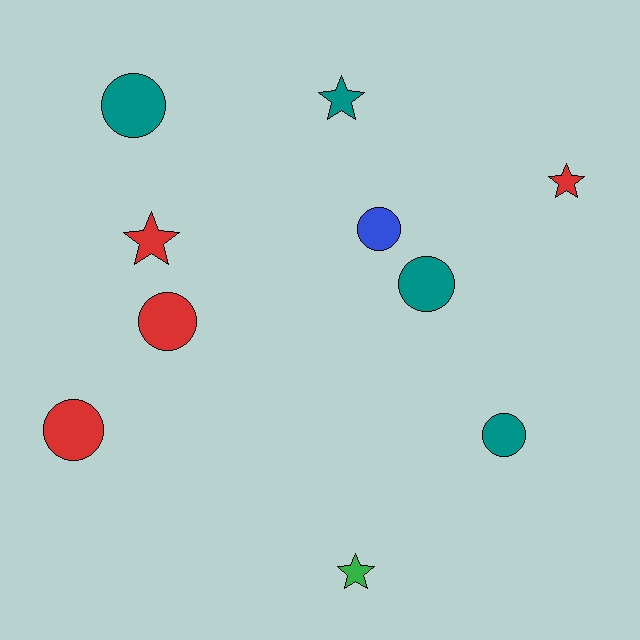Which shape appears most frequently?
Circle, with 6 objects.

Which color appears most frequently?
Red, with 4 objects.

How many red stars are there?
There are 2 red stars.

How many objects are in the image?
There are 10 objects.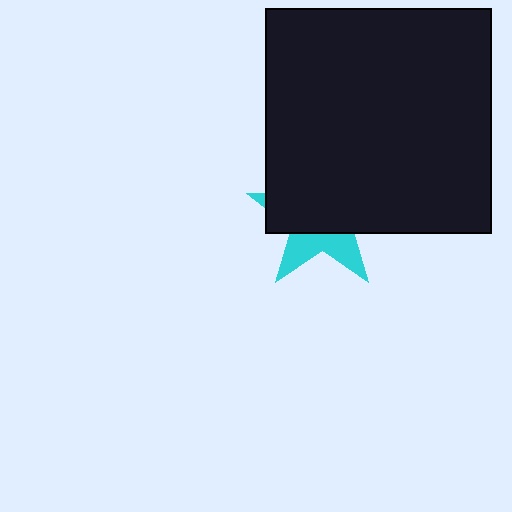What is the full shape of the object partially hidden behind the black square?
The partially hidden object is a cyan star.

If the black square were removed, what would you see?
You would see the complete cyan star.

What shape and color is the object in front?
The object in front is a black square.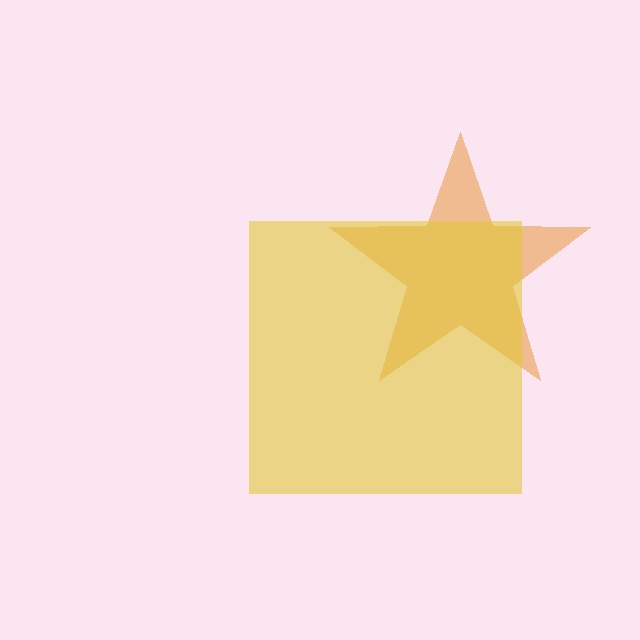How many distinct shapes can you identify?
There are 2 distinct shapes: an orange star, a yellow square.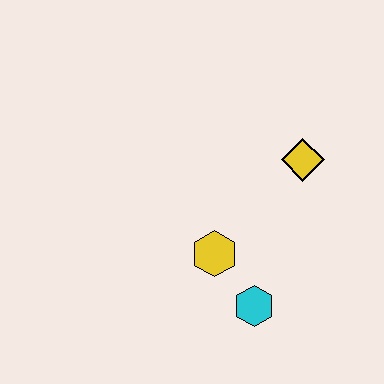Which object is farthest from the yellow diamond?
The cyan hexagon is farthest from the yellow diamond.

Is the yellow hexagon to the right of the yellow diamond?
No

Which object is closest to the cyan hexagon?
The yellow hexagon is closest to the cyan hexagon.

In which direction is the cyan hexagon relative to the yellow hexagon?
The cyan hexagon is below the yellow hexagon.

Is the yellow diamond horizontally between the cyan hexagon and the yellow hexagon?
No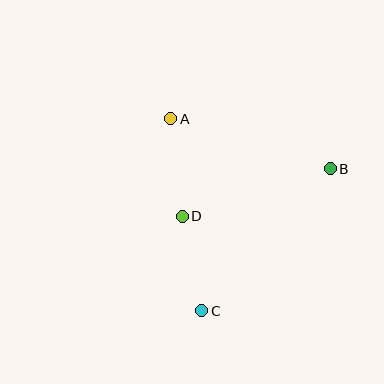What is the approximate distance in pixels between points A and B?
The distance between A and B is approximately 167 pixels.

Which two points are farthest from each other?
Points A and C are farthest from each other.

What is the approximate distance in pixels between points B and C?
The distance between B and C is approximately 191 pixels.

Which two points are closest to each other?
Points C and D are closest to each other.